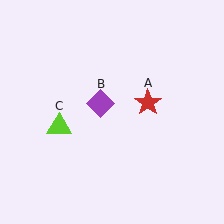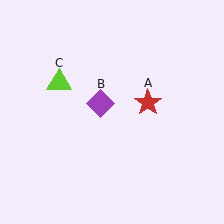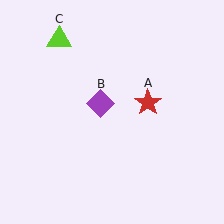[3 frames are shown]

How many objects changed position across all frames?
1 object changed position: lime triangle (object C).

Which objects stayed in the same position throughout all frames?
Red star (object A) and purple diamond (object B) remained stationary.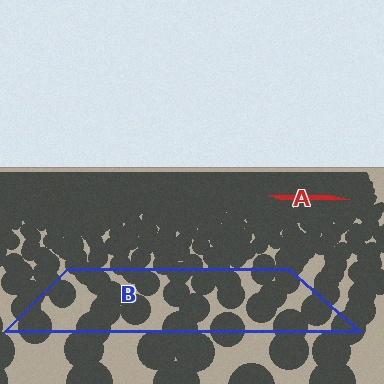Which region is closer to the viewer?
Region B is closer. The texture elements there are larger and more spread out.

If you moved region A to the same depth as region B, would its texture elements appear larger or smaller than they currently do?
They would appear larger. At a closer depth, the same texture elements are projected at a bigger on-screen size.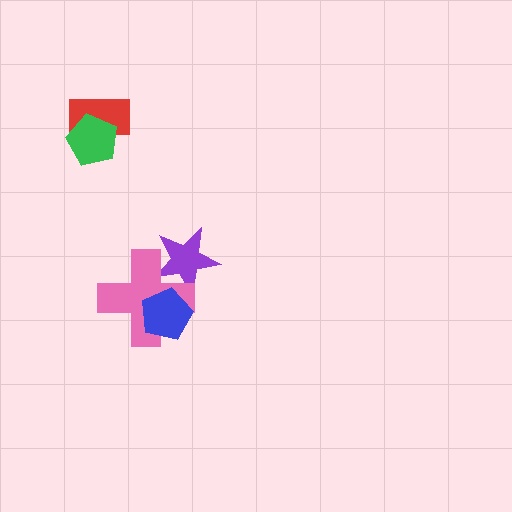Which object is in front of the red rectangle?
The green pentagon is in front of the red rectangle.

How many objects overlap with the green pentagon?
1 object overlaps with the green pentagon.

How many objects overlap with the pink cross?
2 objects overlap with the pink cross.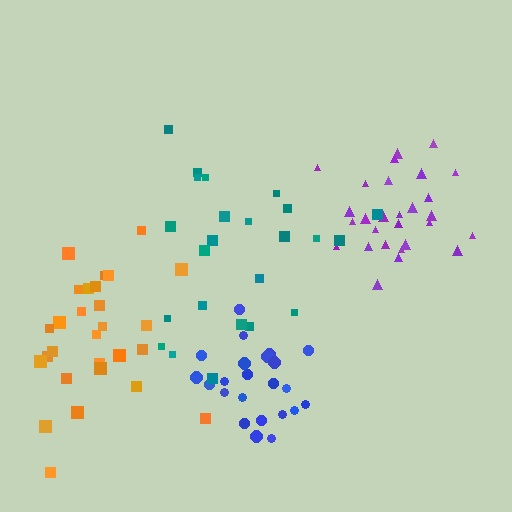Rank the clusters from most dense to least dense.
purple, blue, orange, teal.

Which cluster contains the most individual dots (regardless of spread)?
Orange (28).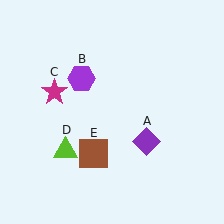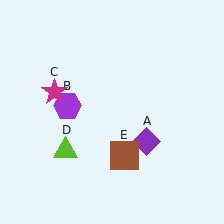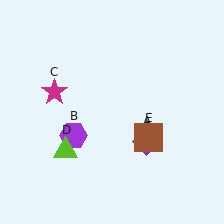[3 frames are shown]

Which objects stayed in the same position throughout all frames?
Purple diamond (object A) and magenta star (object C) and lime triangle (object D) remained stationary.